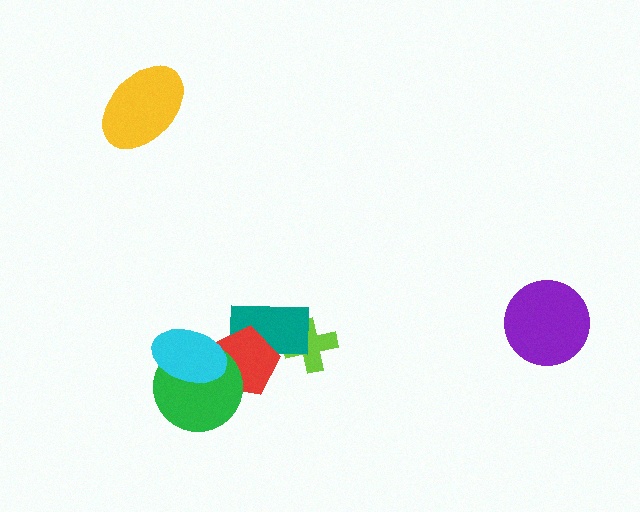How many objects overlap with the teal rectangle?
2 objects overlap with the teal rectangle.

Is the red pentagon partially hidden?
Yes, it is partially covered by another shape.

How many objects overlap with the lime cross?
1 object overlaps with the lime cross.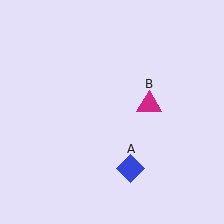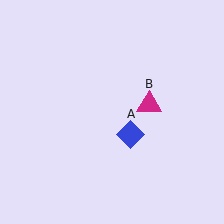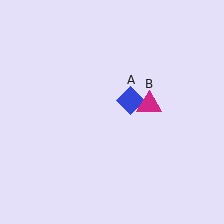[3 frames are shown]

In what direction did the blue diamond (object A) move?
The blue diamond (object A) moved up.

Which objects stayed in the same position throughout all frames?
Magenta triangle (object B) remained stationary.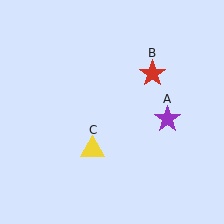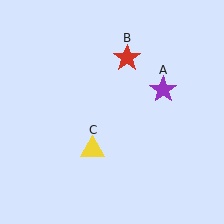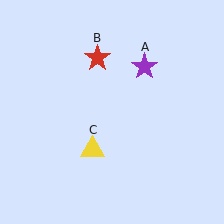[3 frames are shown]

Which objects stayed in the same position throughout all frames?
Yellow triangle (object C) remained stationary.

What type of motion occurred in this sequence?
The purple star (object A), red star (object B) rotated counterclockwise around the center of the scene.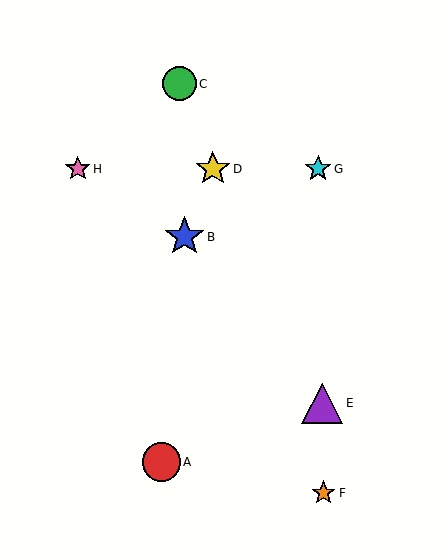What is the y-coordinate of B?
Object B is at y≈237.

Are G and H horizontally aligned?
Yes, both are at y≈169.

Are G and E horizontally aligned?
No, G is at y≈169 and E is at y≈403.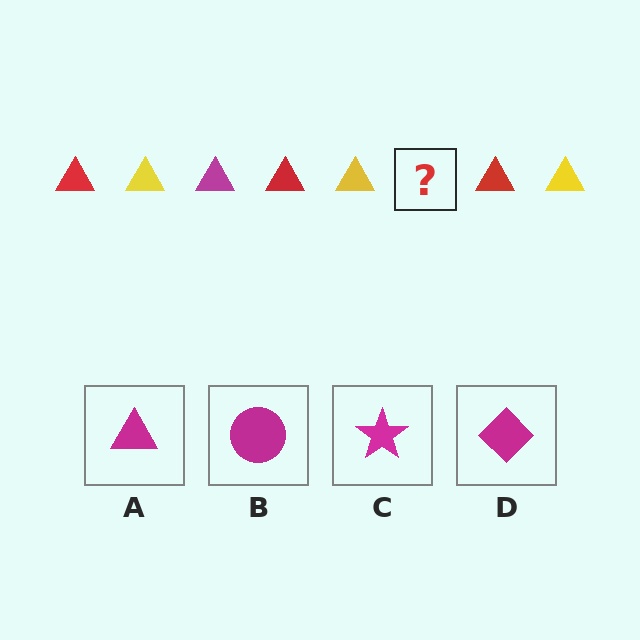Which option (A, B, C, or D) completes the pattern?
A.